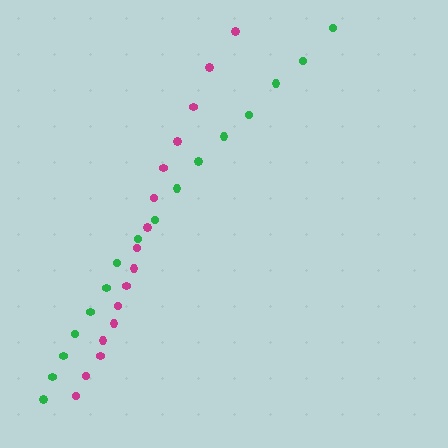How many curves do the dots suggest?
There are 2 distinct paths.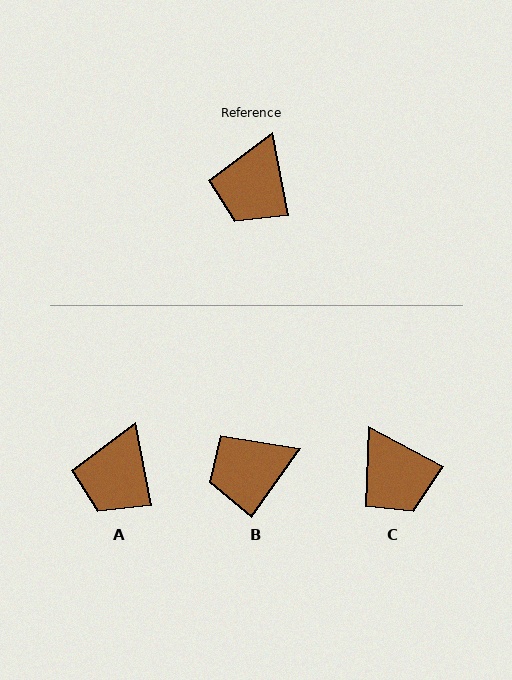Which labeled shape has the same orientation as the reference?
A.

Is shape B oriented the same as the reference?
No, it is off by about 46 degrees.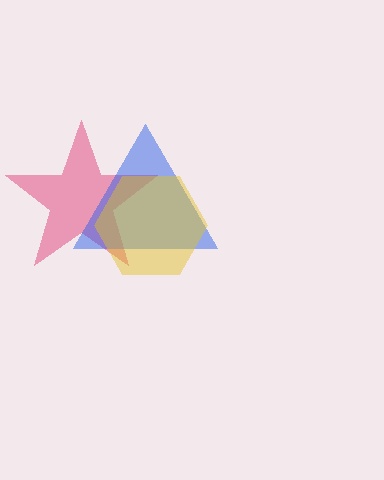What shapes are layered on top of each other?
The layered shapes are: a pink star, a blue triangle, a yellow hexagon.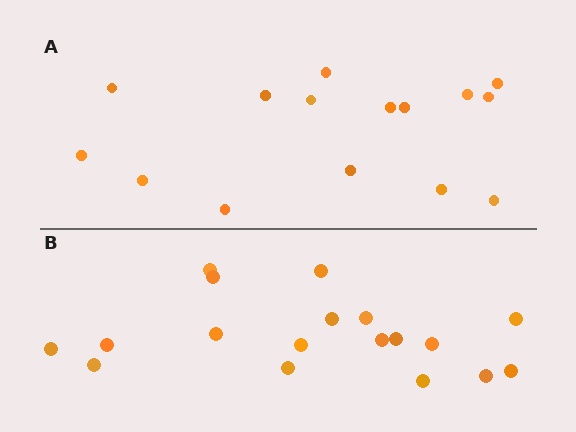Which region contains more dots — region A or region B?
Region B (the bottom region) has more dots.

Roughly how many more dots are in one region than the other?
Region B has just a few more — roughly 2 or 3 more dots than region A.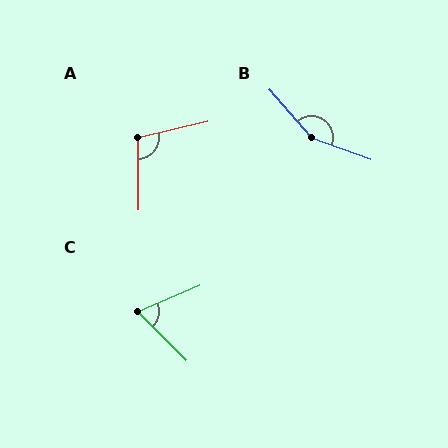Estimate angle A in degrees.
Approximately 103 degrees.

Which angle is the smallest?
C, at approximately 68 degrees.